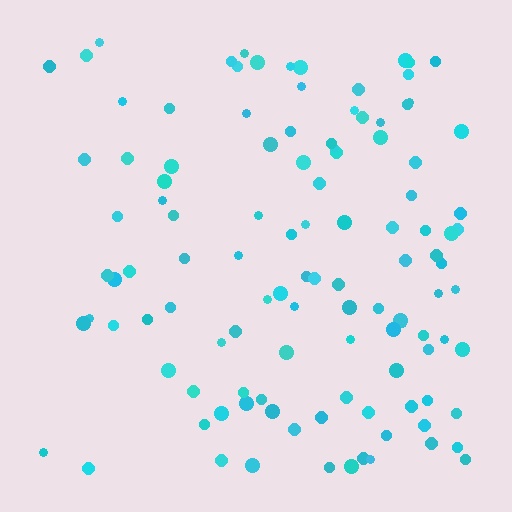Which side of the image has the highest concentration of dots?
The right.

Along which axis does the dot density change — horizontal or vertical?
Horizontal.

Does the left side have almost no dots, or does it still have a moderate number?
Still a moderate number, just noticeably fewer than the right.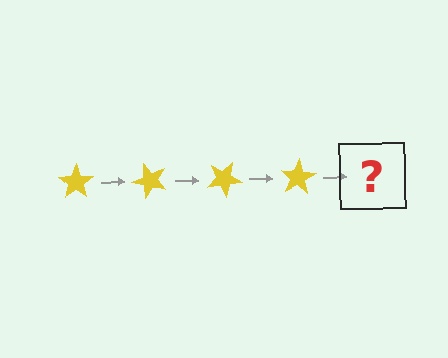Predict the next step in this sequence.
The next step is a yellow star rotated 200 degrees.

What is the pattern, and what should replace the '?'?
The pattern is that the star rotates 50 degrees each step. The '?' should be a yellow star rotated 200 degrees.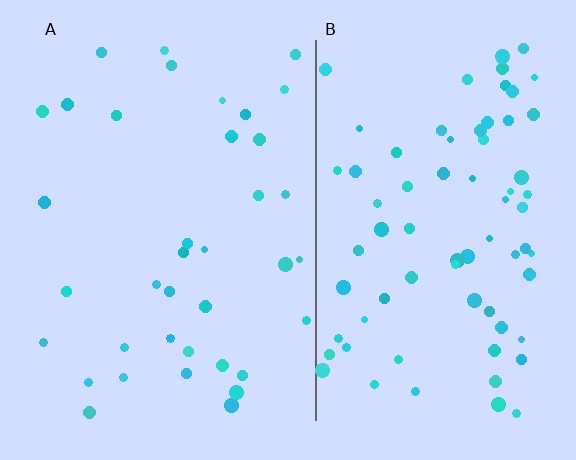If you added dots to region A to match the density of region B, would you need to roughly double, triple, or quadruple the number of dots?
Approximately double.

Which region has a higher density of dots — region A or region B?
B (the right).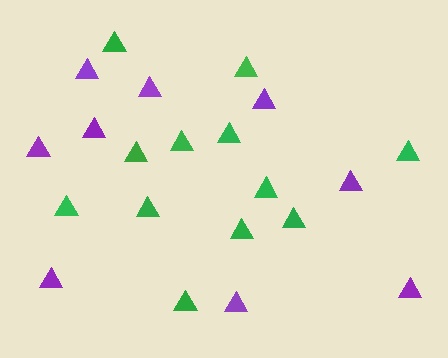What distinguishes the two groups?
There are 2 groups: one group of green triangles (12) and one group of purple triangles (9).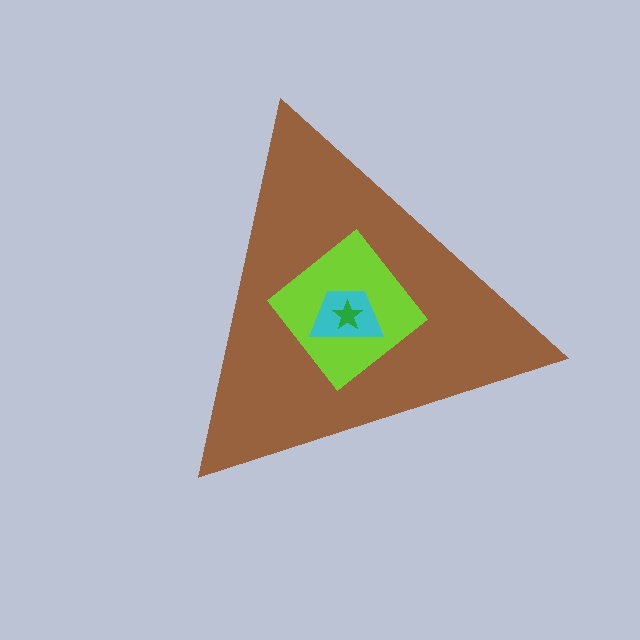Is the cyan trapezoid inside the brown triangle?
Yes.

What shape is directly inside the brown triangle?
The lime diamond.